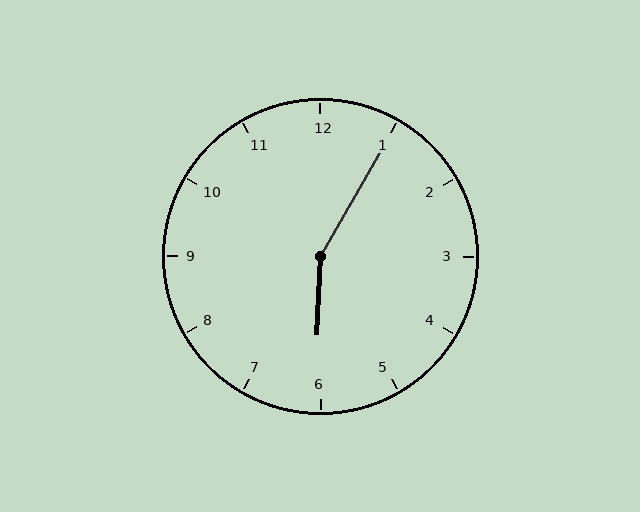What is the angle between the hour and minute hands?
Approximately 152 degrees.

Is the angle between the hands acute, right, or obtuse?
It is obtuse.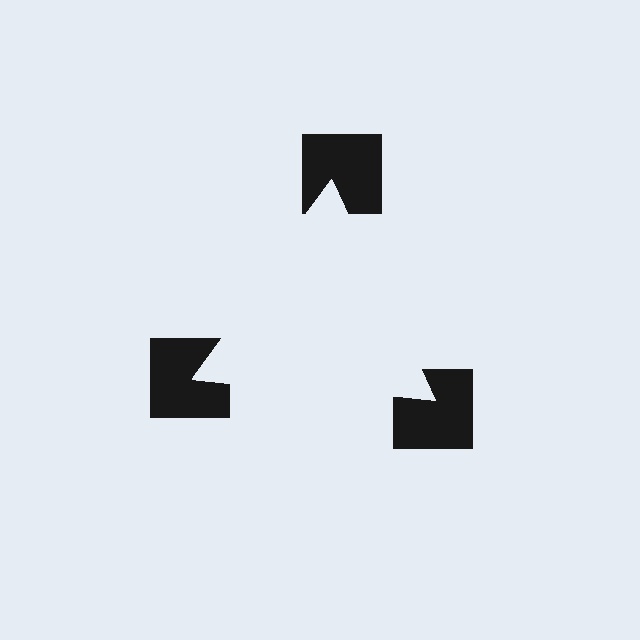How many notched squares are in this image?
There are 3 — one at each vertex of the illusory triangle.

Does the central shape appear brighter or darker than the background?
It typically appears slightly brighter than the background, even though no actual brightness change is drawn.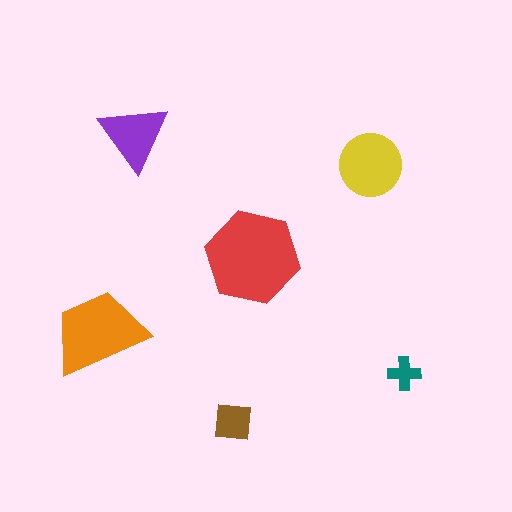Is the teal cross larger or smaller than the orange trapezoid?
Smaller.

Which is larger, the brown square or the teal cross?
The brown square.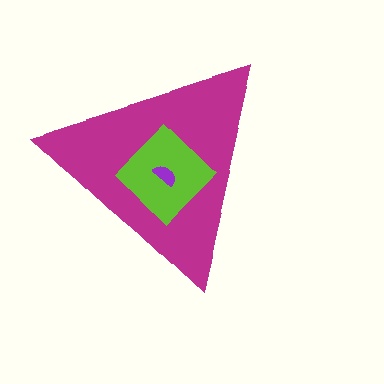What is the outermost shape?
The magenta triangle.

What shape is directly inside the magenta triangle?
The lime diamond.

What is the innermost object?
The purple semicircle.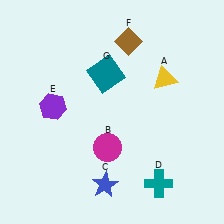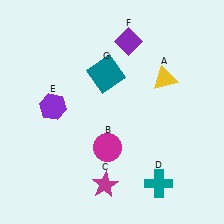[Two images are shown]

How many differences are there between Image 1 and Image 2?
There are 2 differences between the two images.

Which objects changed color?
C changed from blue to magenta. F changed from brown to purple.